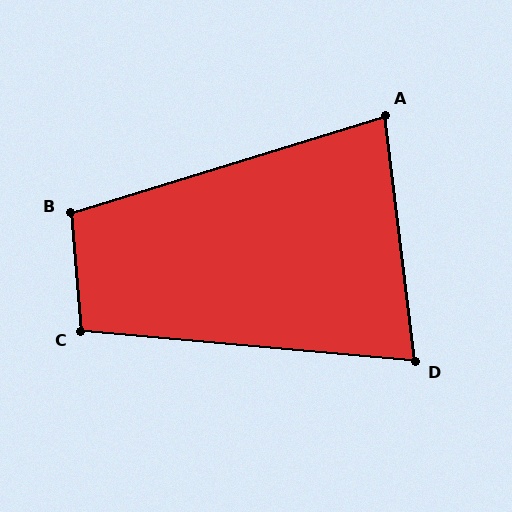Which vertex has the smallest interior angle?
D, at approximately 78 degrees.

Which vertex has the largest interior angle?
B, at approximately 102 degrees.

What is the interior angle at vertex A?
Approximately 80 degrees (acute).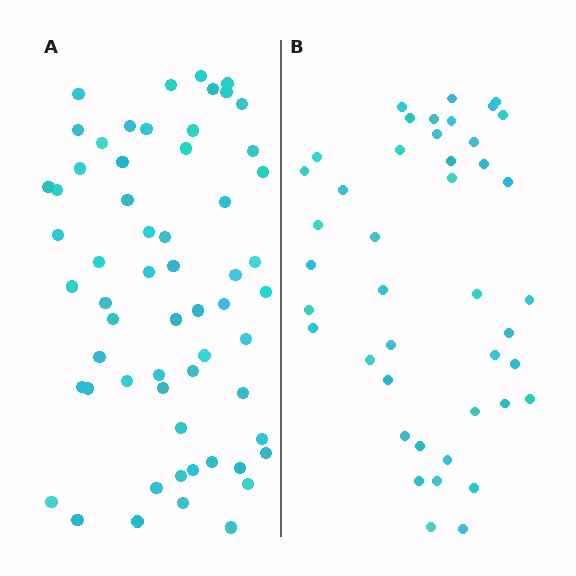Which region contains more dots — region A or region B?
Region A (the left region) has more dots.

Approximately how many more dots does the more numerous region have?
Region A has approximately 15 more dots than region B.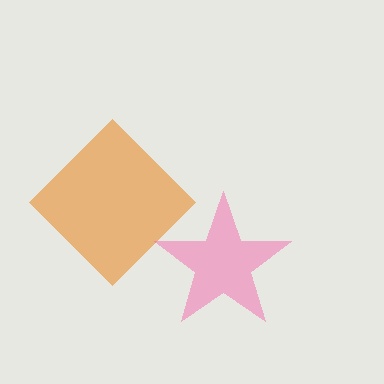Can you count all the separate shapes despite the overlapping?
Yes, there are 2 separate shapes.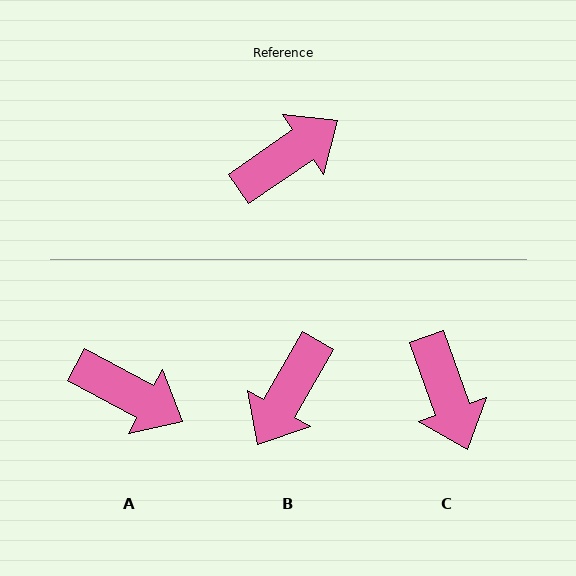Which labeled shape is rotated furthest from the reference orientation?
B, about 155 degrees away.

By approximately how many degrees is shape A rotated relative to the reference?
Approximately 63 degrees clockwise.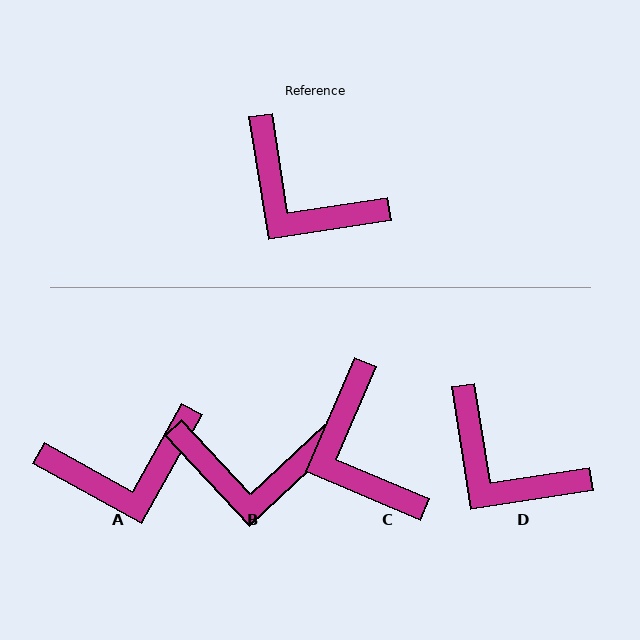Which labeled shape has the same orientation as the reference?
D.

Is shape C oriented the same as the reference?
No, it is off by about 32 degrees.